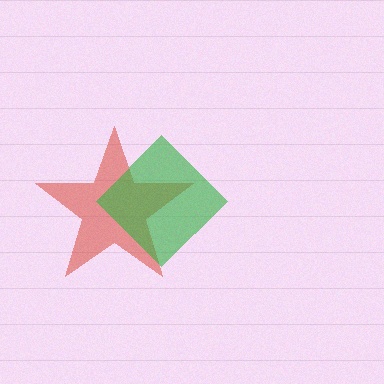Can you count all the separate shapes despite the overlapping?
Yes, there are 2 separate shapes.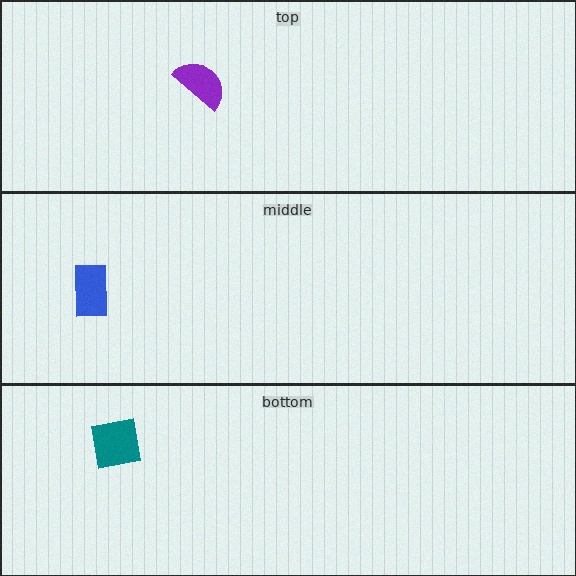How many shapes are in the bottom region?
1.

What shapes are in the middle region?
The blue rectangle.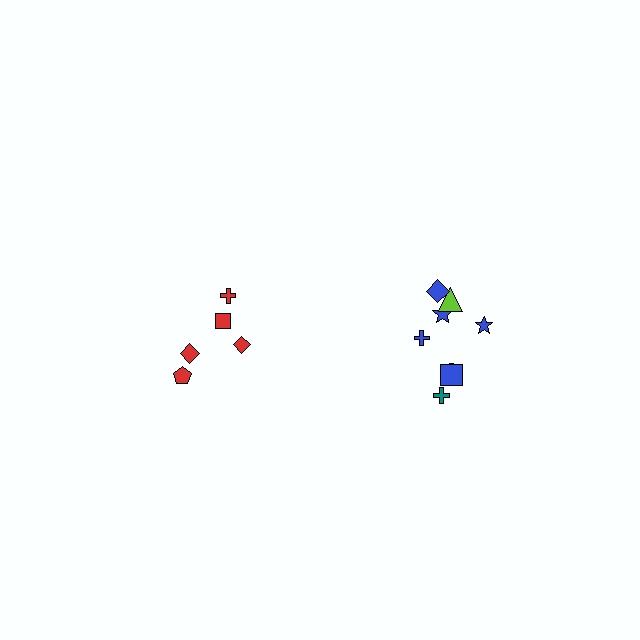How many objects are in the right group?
There are 8 objects.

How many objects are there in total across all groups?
There are 13 objects.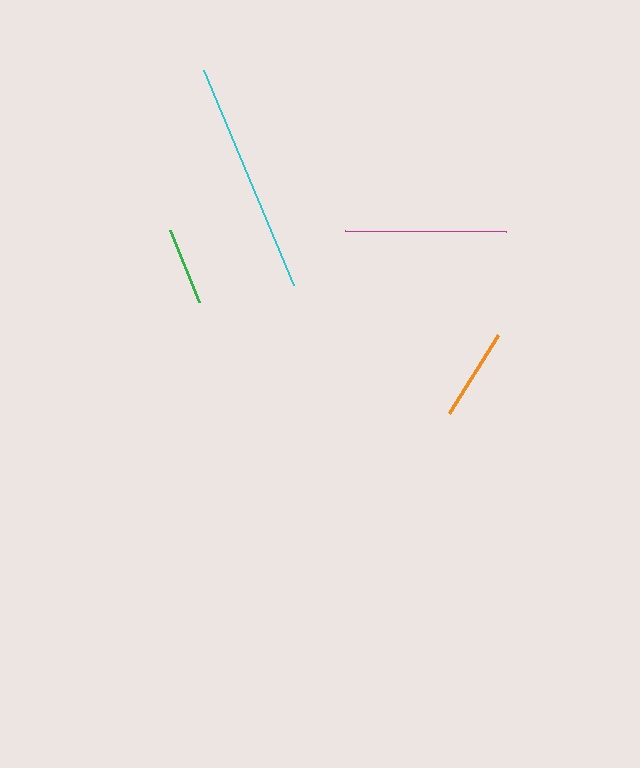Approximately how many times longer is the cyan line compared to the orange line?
The cyan line is approximately 2.5 times the length of the orange line.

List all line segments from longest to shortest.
From longest to shortest: cyan, magenta, orange, green.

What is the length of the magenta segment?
The magenta segment is approximately 161 pixels long.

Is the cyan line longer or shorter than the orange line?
The cyan line is longer than the orange line.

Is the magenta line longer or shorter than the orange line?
The magenta line is longer than the orange line.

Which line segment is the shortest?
The green line is the shortest at approximately 77 pixels.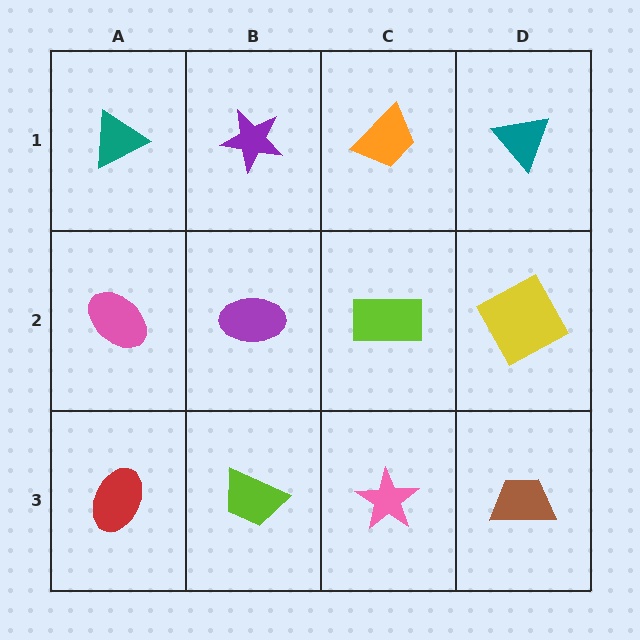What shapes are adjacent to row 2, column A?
A teal triangle (row 1, column A), a red ellipse (row 3, column A), a purple ellipse (row 2, column B).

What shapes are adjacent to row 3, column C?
A lime rectangle (row 2, column C), a lime trapezoid (row 3, column B), a brown trapezoid (row 3, column D).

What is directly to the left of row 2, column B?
A pink ellipse.